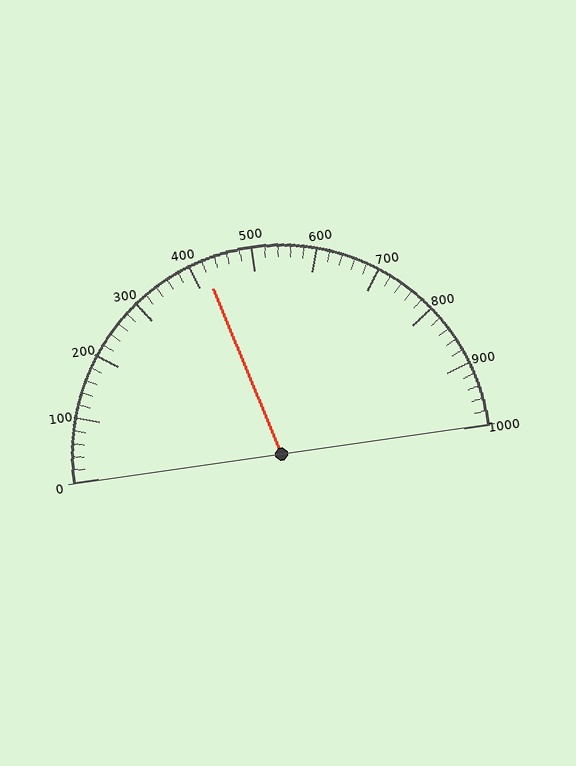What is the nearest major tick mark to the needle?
The nearest major tick mark is 400.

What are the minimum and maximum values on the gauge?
The gauge ranges from 0 to 1000.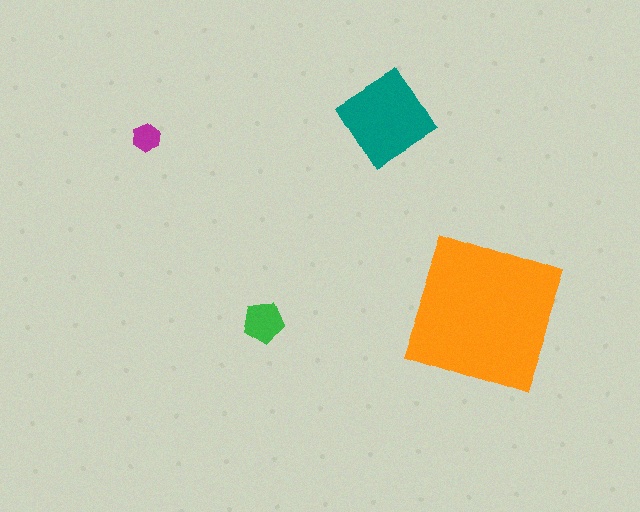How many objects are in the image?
There are 4 objects in the image.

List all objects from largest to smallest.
The orange square, the teal diamond, the green pentagon, the magenta hexagon.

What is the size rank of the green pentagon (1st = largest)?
3rd.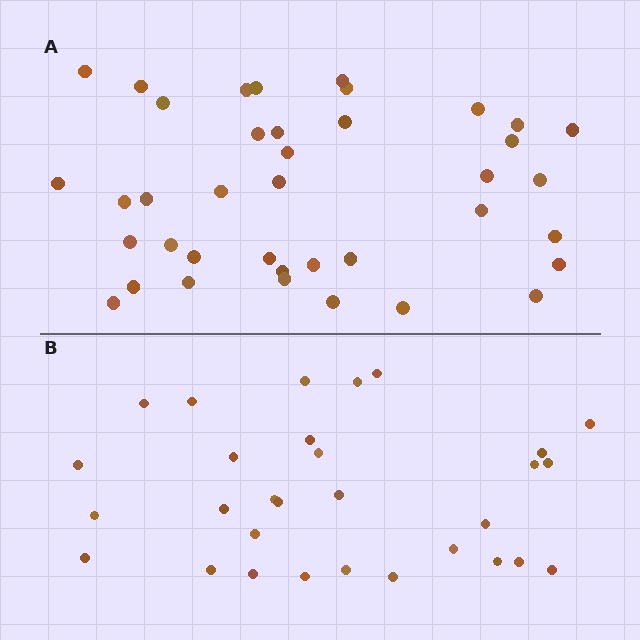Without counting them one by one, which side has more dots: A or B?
Region A (the top region) has more dots.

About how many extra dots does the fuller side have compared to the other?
Region A has roughly 8 or so more dots than region B.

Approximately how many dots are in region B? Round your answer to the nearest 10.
About 30 dots.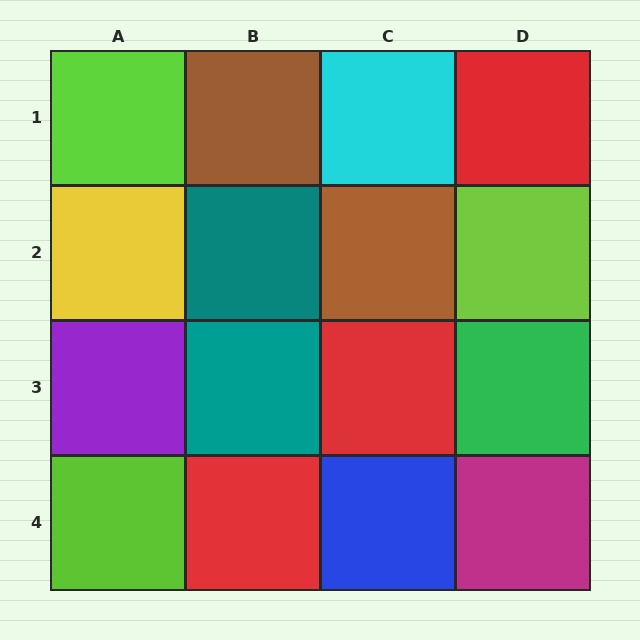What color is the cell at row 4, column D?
Magenta.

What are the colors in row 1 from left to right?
Lime, brown, cyan, red.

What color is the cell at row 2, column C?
Brown.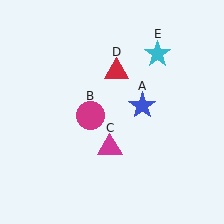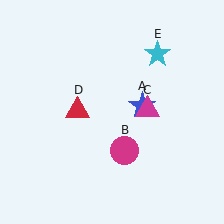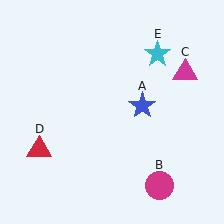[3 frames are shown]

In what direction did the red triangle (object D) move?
The red triangle (object D) moved down and to the left.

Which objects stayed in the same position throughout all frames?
Blue star (object A) and cyan star (object E) remained stationary.